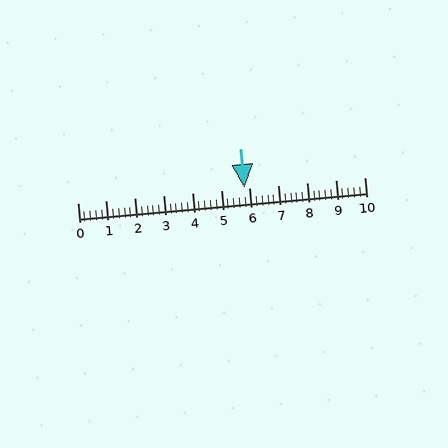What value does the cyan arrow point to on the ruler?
The cyan arrow points to approximately 5.8.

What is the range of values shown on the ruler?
The ruler shows values from 0 to 10.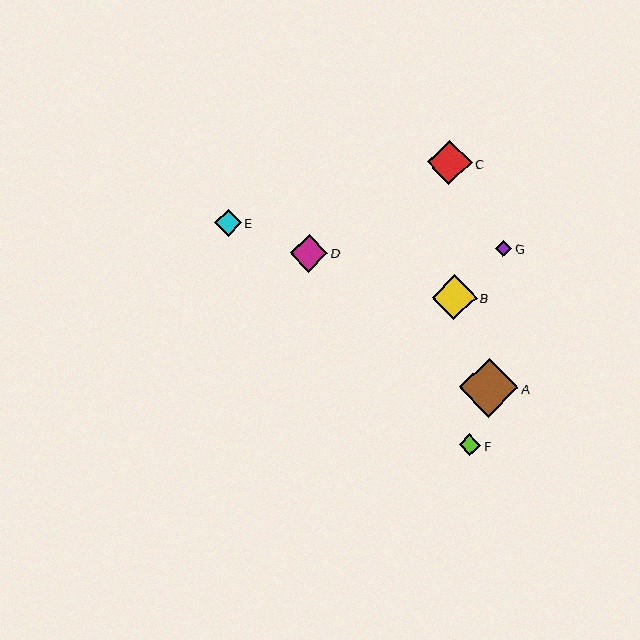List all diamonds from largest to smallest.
From largest to smallest: A, B, C, D, E, F, G.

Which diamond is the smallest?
Diamond G is the smallest with a size of approximately 16 pixels.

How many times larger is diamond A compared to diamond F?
Diamond A is approximately 2.8 times the size of diamond F.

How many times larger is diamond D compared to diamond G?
Diamond D is approximately 2.4 times the size of diamond G.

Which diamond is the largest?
Diamond A is the largest with a size of approximately 59 pixels.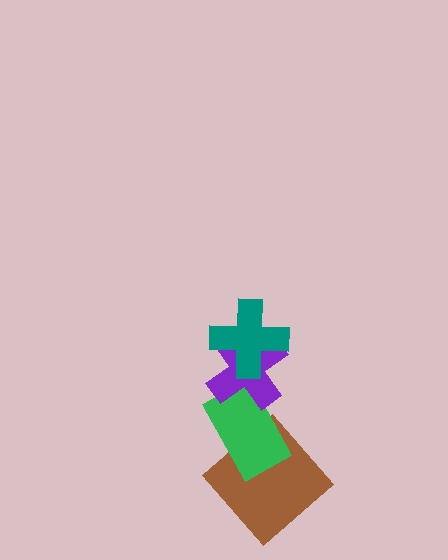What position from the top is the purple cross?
The purple cross is 2nd from the top.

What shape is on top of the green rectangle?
The purple cross is on top of the green rectangle.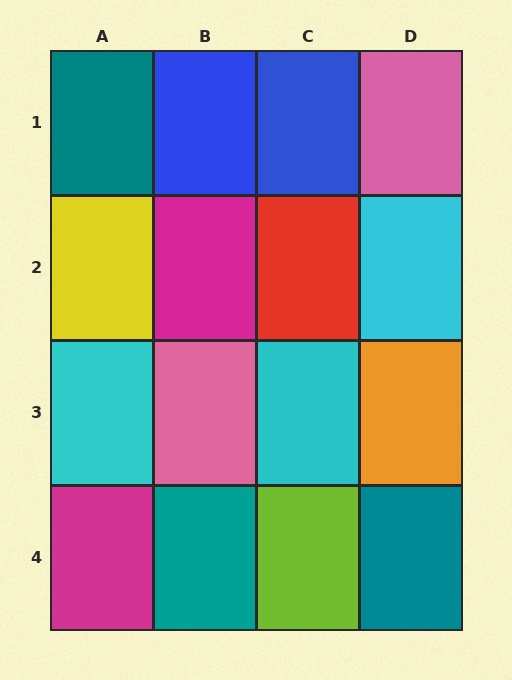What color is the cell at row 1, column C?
Blue.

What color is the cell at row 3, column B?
Pink.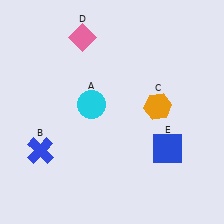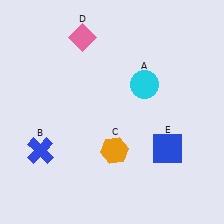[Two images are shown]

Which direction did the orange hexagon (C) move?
The orange hexagon (C) moved down.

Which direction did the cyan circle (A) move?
The cyan circle (A) moved right.